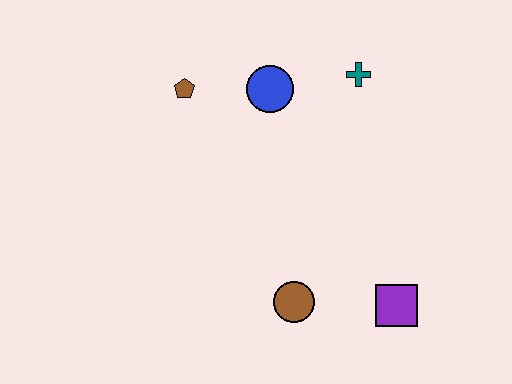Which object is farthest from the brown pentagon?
The purple square is farthest from the brown pentagon.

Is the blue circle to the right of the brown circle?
No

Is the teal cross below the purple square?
No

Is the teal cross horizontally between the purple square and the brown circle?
Yes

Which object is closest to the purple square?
The brown circle is closest to the purple square.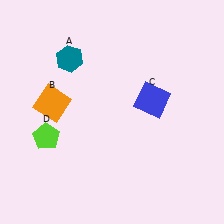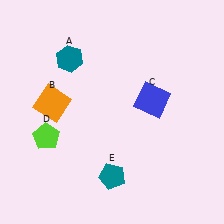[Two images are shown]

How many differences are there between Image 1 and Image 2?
There is 1 difference between the two images.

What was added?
A teal pentagon (E) was added in Image 2.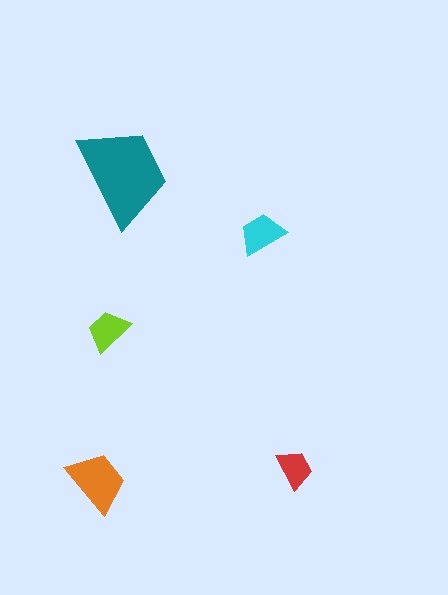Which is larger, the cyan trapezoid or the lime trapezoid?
The cyan one.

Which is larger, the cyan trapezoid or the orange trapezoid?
The orange one.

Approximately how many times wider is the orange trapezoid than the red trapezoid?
About 1.5 times wider.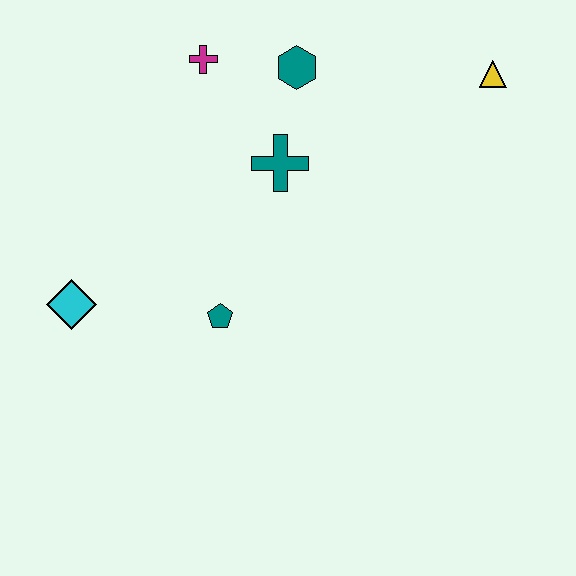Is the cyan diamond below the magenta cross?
Yes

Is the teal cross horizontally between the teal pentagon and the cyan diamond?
No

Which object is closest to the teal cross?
The teal hexagon is closest to the teal cross.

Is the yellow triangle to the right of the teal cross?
Yes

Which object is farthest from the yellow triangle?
The cyan diamond is farthest from the yellow triangle.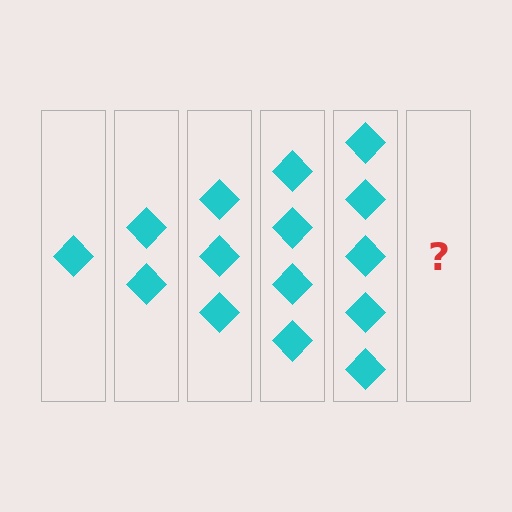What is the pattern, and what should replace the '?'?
The pattern is that each step adds one more diamond. The '?' should be 6 diamonds.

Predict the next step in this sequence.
The next step is 6 diamonds.